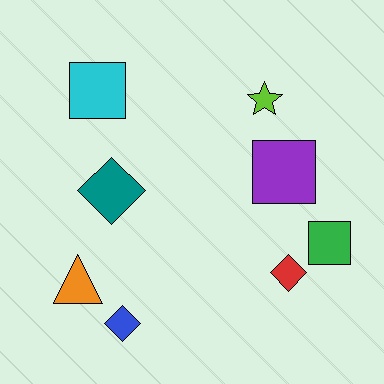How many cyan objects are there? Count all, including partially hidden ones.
There is 1 cyan object.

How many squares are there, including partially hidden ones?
There are 3 squares.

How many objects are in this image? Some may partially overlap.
There are 8 objects.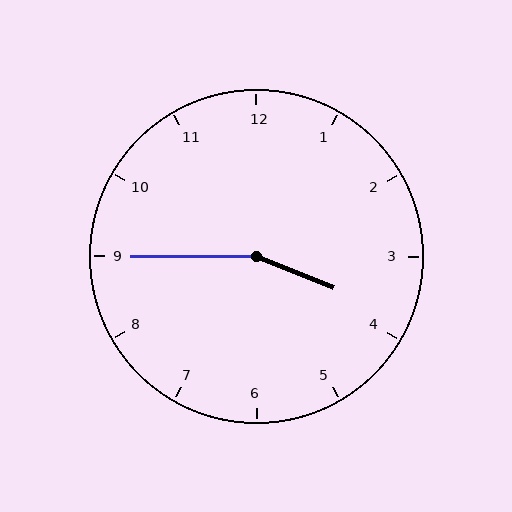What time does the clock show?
3:45.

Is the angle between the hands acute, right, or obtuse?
It is obtuse.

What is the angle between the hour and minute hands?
Approximately 158 degrees.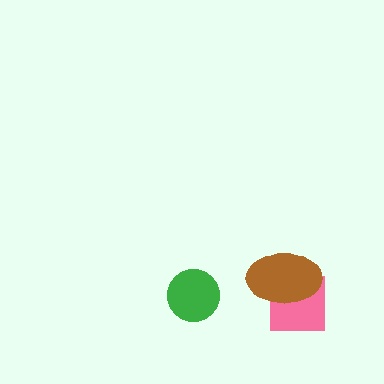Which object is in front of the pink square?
The brown ellipse is in front of the pink square.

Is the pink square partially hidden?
Yes, it is partially covered by another shape.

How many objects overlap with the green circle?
0 objects overlap with the green circle.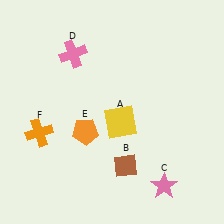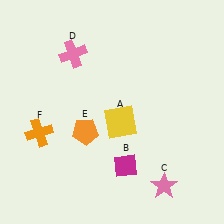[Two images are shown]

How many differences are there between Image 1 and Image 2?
There is 1 difference between the two images.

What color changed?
The diamond (B) changed from brown in Image 1 to magenta in Image 2.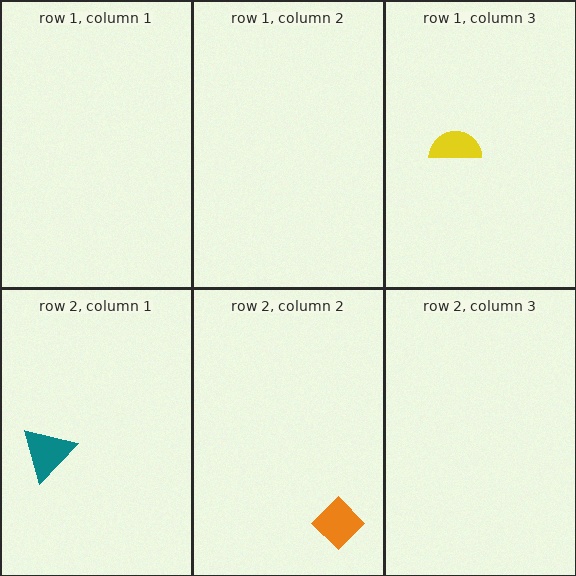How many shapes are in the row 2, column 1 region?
1.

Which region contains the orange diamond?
The row 2, column 2 region.